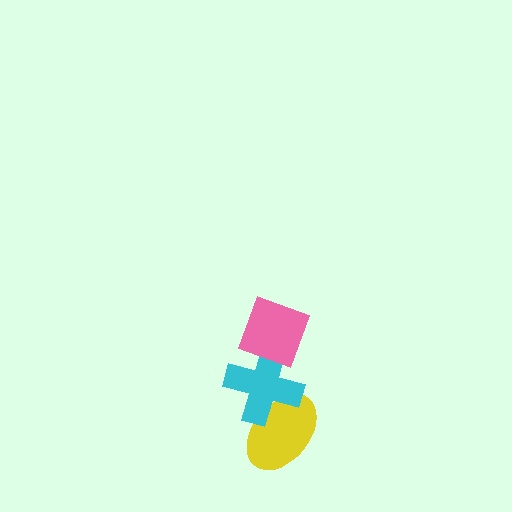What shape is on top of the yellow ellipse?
The cyan cross is on top of the yellow ellipse.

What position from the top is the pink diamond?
The pink diamond is 1st from the top.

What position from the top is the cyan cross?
The cyan cross is 2nd from the top.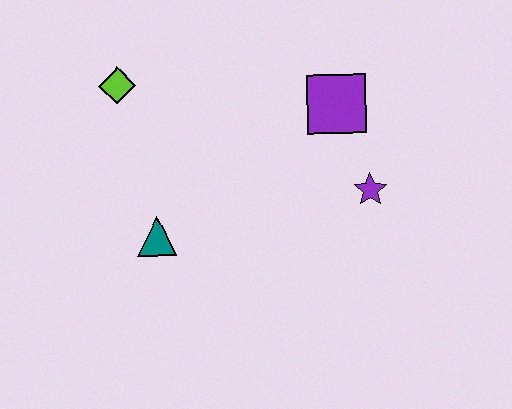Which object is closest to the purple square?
The purple star is closest to the purple square.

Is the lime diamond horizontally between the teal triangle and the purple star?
No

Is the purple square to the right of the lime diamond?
Yes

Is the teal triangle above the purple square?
No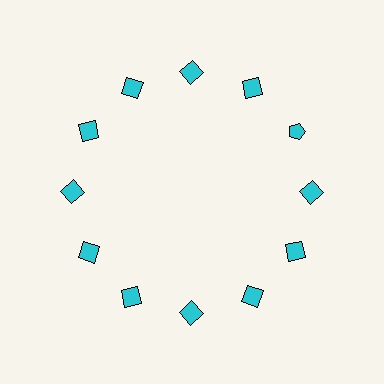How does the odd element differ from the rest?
It has a different shape: pentagon instead of square.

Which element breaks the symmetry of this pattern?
The cyan pentagon at roughly the 2 o'clock position breaks the symmetry. All other shapes are cyan squares.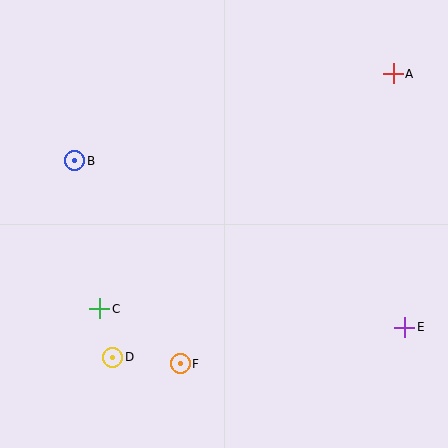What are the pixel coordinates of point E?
Point E is at (405, 327).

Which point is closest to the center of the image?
Point F at (180, 364) is closest to the center.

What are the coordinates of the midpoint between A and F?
The midpoint between A and F is at (287, 219).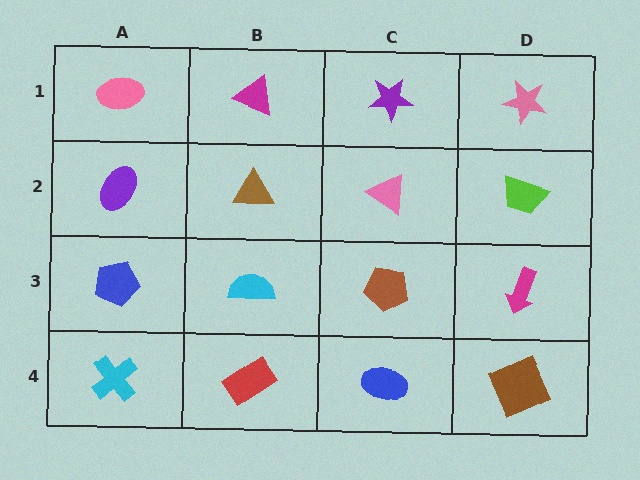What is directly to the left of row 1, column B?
A pink ellipse.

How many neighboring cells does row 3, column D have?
3.